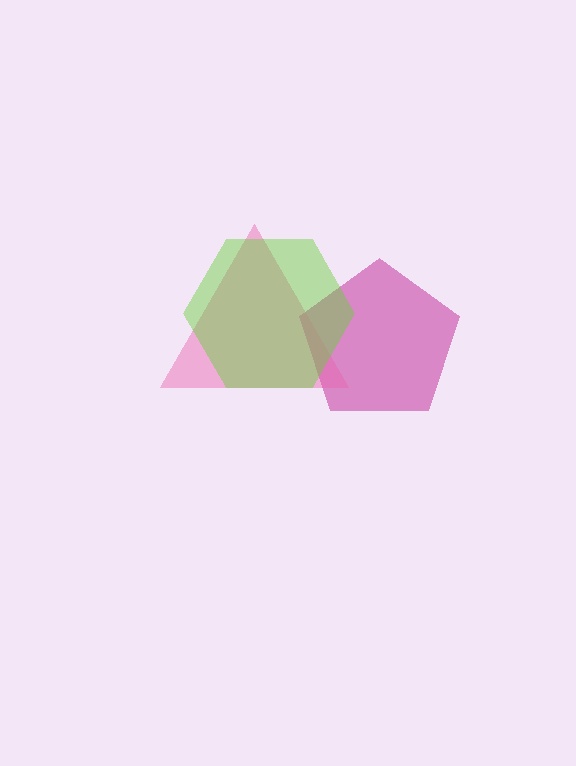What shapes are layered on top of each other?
The layered shapes are: a magenta pentagon, a pink triangle, a lime hexagon.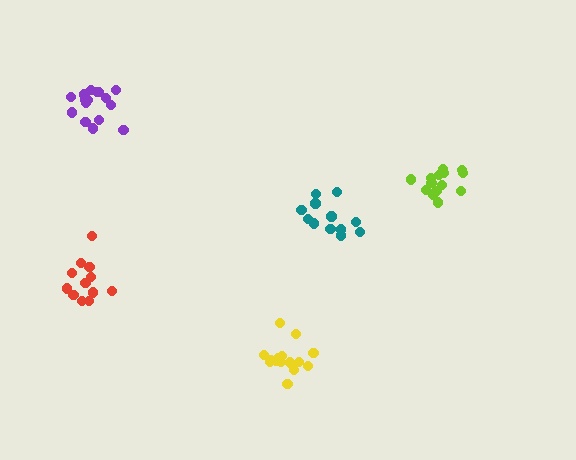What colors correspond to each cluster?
The clusters are colored: red, yellow, lime, purple, teal.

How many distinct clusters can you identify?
There are 5 distinct clusters.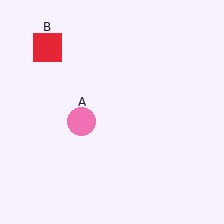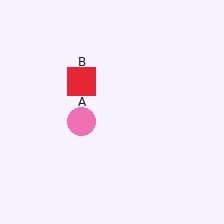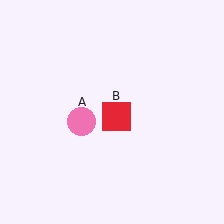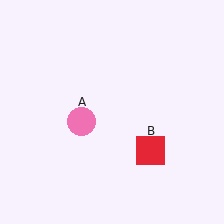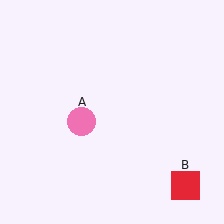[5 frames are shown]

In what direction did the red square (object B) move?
The red square (object B) moved down and to the right.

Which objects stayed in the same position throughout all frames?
Pink circle (object A) remained stationary.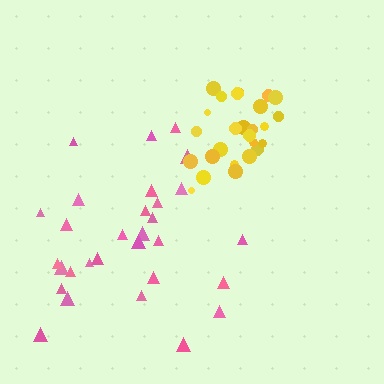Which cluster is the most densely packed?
Yellow.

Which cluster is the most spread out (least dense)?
Pink.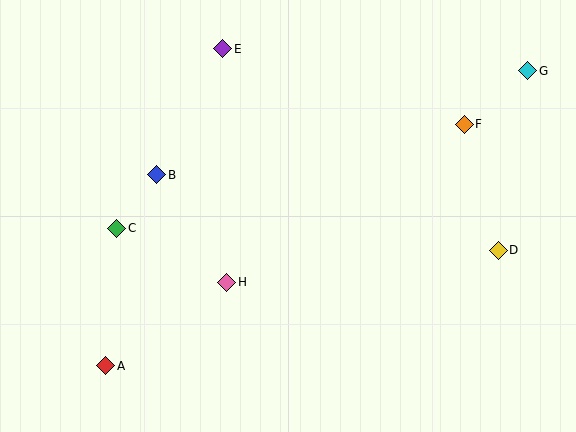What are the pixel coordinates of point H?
Point H is at (227, 282).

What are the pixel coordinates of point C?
Point C is at (117, 228).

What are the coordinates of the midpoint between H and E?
The midpoint between H and E is at (225, 166).